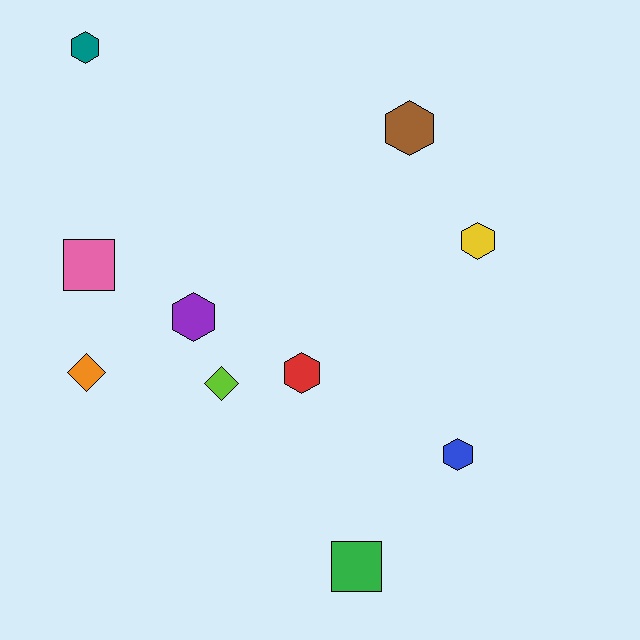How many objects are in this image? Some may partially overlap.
There are 10 objects.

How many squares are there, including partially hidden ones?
There are 2 squares.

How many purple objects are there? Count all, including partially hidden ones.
There is 1 purple object.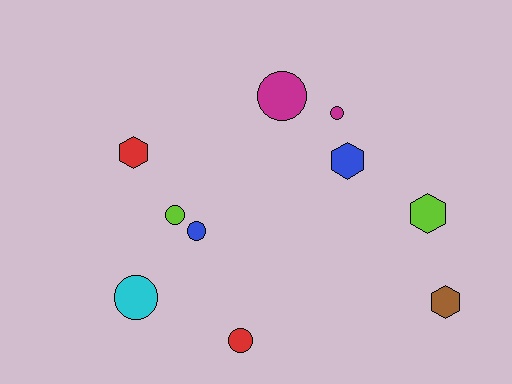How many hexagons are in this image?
There are 4 hexagons.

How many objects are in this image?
There are 10 objects.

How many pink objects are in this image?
There are no pink objects.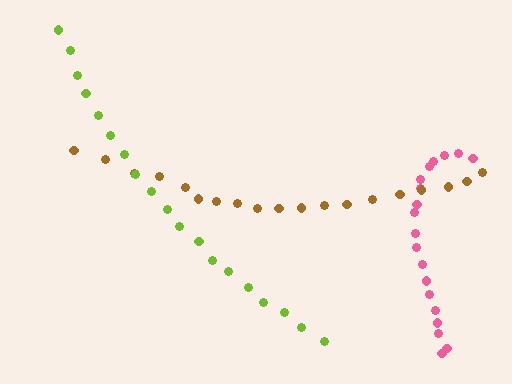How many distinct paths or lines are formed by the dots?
There are 3 distinct paths.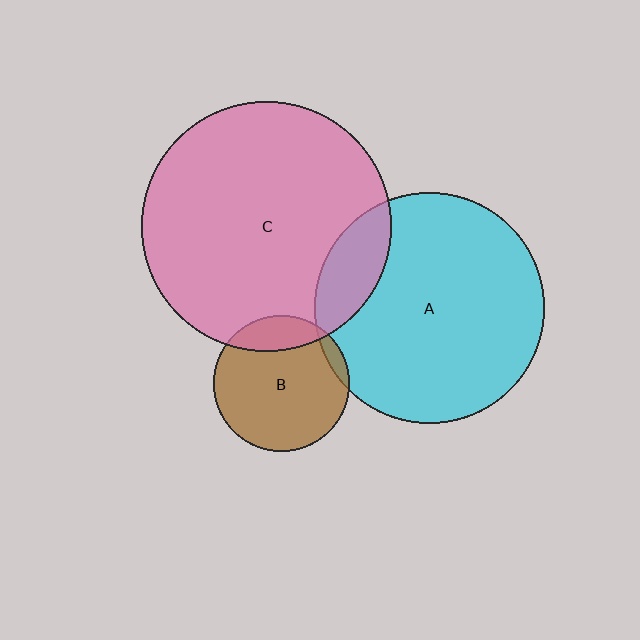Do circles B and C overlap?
Yes.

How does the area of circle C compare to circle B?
Approximately 3.4 times.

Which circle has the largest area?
Circle C (pink).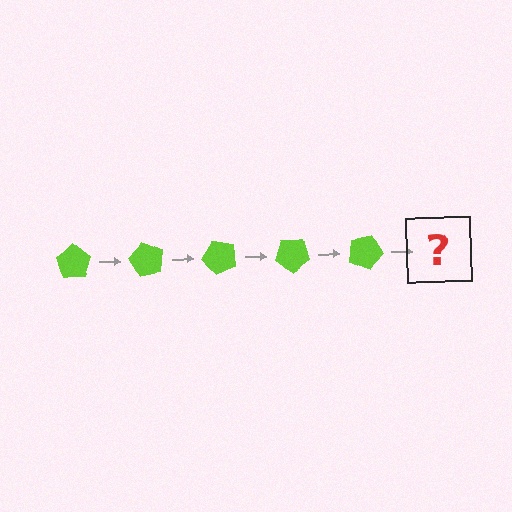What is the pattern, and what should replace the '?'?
The pattern is that the pentagon rotates 60 degrees each step. The '?' should be a lime pentagon rotated 300 degrees.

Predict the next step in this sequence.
The next step is a lime pentagon rotated 300 degrees.